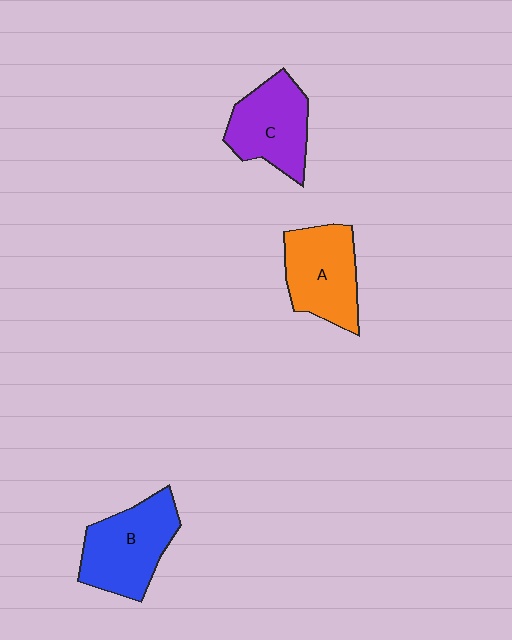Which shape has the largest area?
Shape B (blue).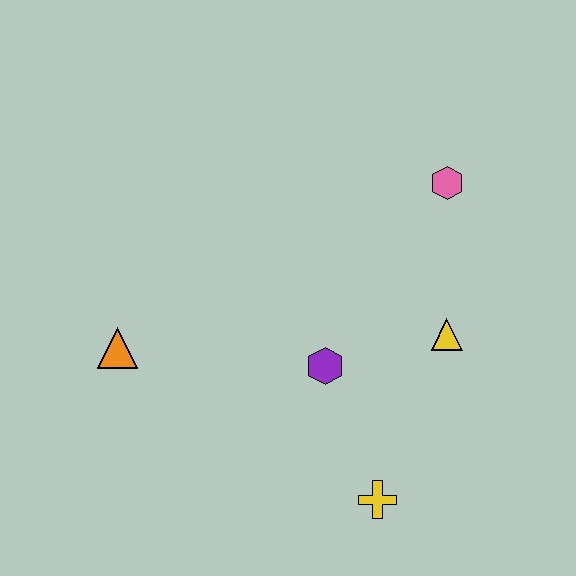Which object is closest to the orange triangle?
The purple hexagon is closest to the orange triangle.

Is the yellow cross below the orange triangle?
Yes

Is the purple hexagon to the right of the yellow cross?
No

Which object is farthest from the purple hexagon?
The pink hexagon is farthest from the purple hexagon.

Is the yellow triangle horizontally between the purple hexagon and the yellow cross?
No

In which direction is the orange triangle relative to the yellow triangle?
The orange triangle is to the left of the yellow triangle.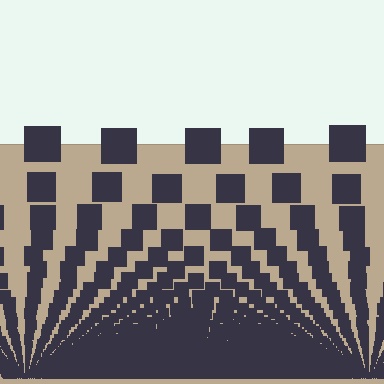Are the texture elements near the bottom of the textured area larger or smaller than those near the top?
Smaller. The gradient is inverted — elements near the bottom are smaller and denser.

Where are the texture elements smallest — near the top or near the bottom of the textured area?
Near the bottom.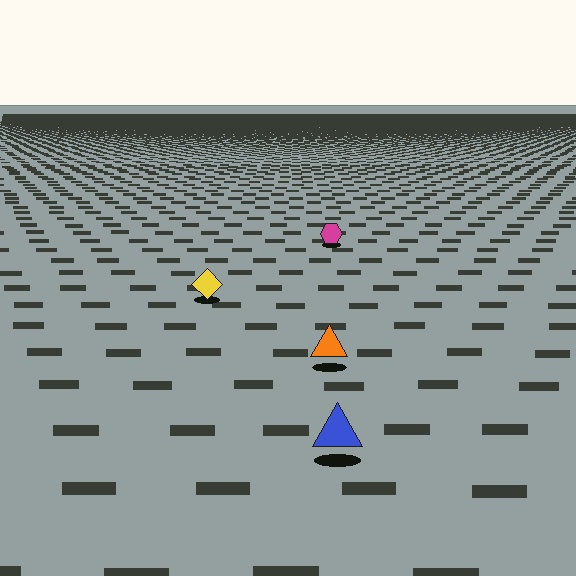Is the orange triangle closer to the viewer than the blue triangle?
No. The blue triangle is closer — you can tell from the texture gradient: the ground texture is coarser near it.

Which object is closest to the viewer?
The blue triangle is closest. The texture marks near it are larger and more spread out.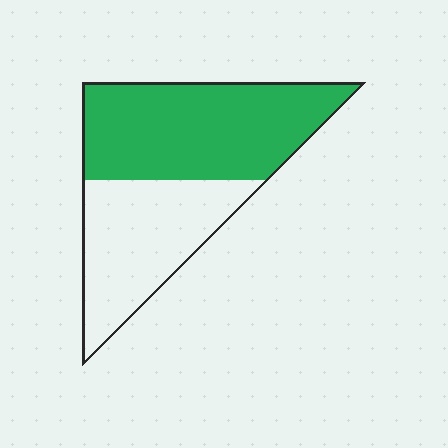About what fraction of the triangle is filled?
About three fifths (3/5).